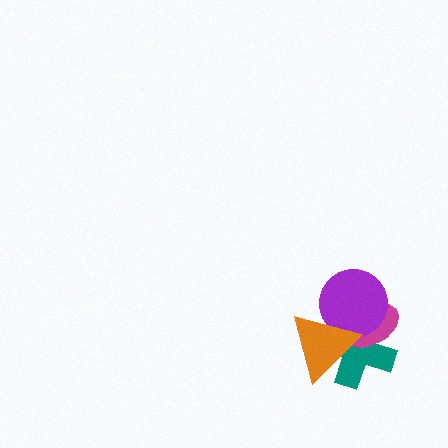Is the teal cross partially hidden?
Yes, it is partially covered by another shape.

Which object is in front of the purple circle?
The orange triangle is in front of the purple circle.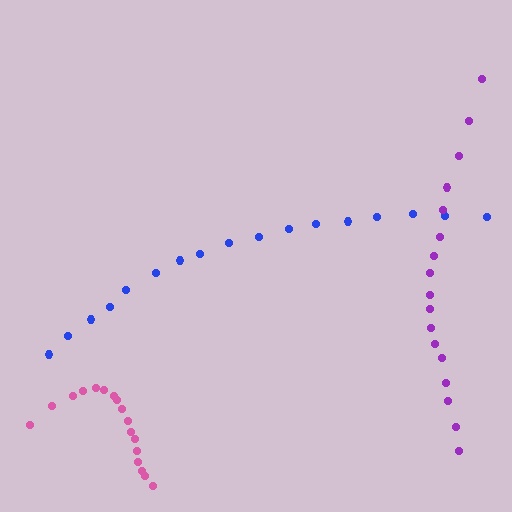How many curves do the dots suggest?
There are 3 distinct paths.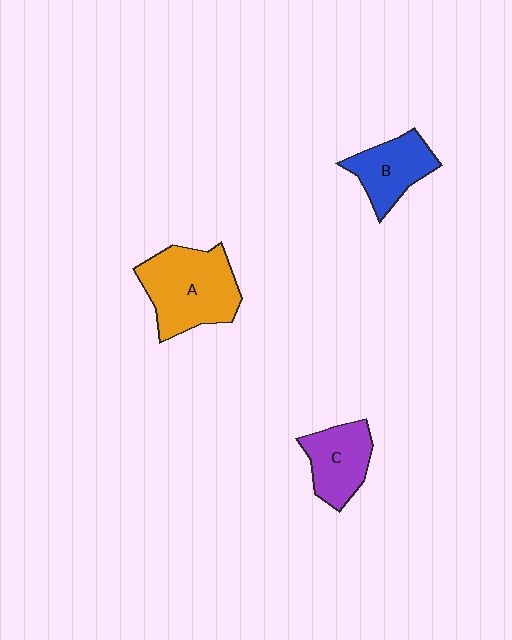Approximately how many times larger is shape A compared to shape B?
Approximately 1.6 times.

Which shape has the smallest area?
Shape B (blue).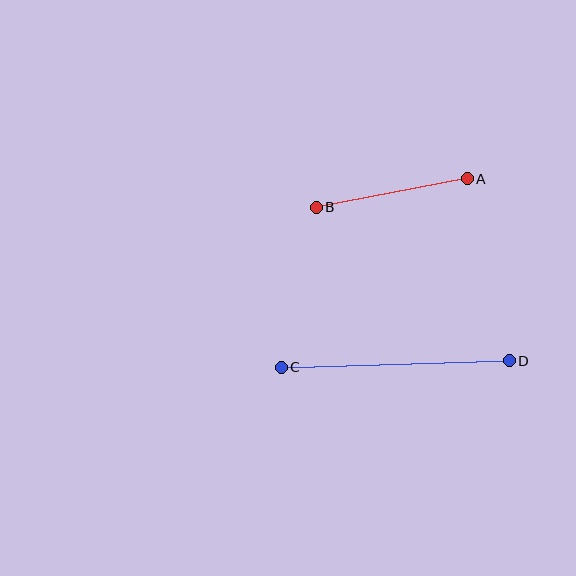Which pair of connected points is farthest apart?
Points C and D are farthest apart.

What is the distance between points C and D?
The distance is approximately 228 pixels.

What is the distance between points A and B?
The distance is approximately 154 pixels.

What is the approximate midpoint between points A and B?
The midpoint is at approximately (392, 193) pixels.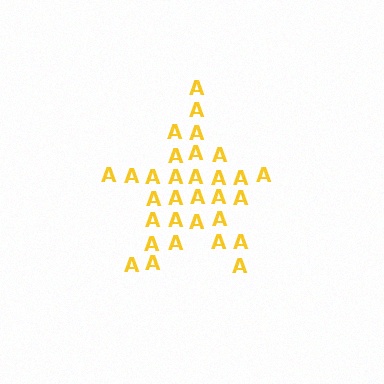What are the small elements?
The small elements are letter A's.